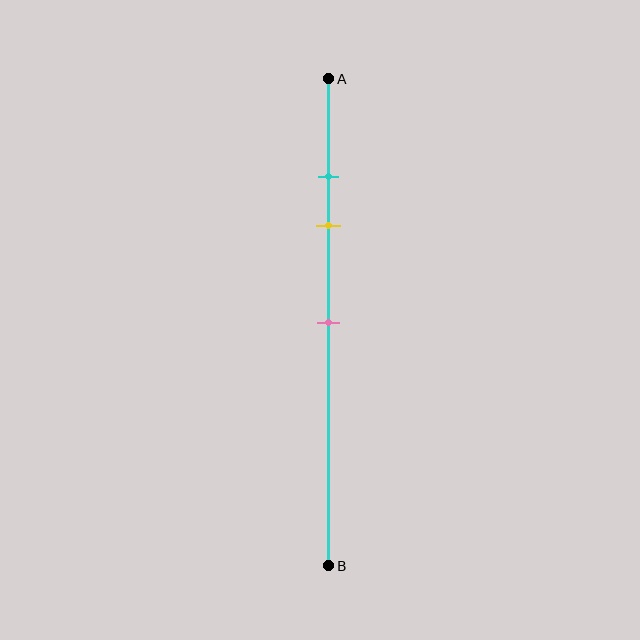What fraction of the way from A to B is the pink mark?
The pink mark is approximately 50% (0.5) of the way from A to B.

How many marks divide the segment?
There are 3 marks dividing the segment.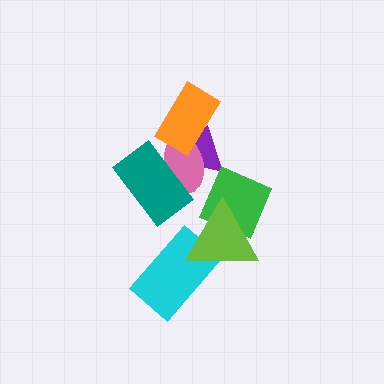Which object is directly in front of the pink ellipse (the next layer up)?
The teal rectangle is directly in front of the pink ellipse.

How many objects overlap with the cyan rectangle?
1 object overlaps with the cyan rectangle.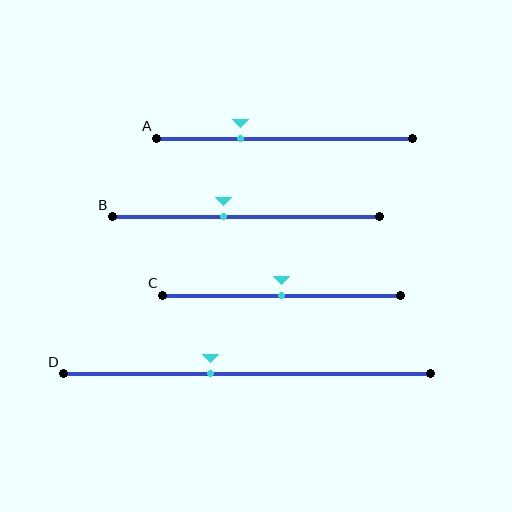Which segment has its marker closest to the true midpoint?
Segment C has its marker closest to the true midpoint.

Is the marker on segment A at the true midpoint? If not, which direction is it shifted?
No, the marker on segment A is shifted to the left by about 17% of the segment length.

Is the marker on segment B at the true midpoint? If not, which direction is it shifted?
No, the marker on segment B is shifted to the left by about 9% of the segment length.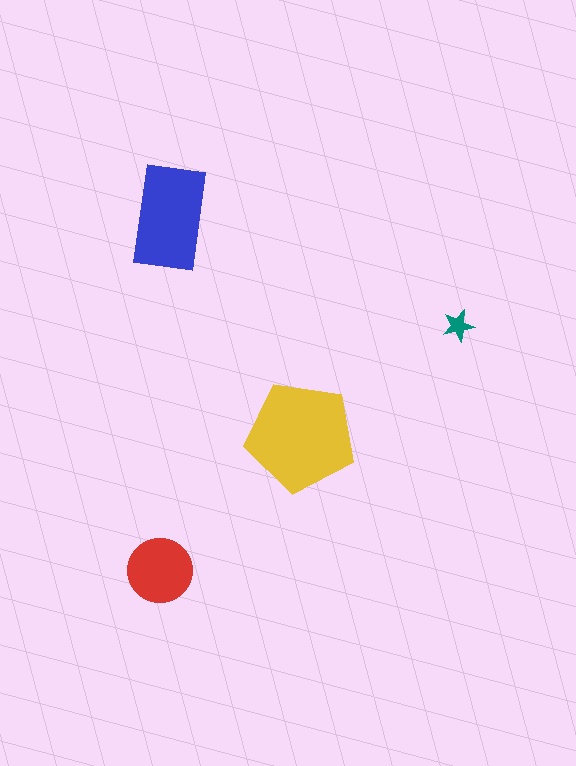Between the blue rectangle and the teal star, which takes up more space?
The blue rectangle.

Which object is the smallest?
The teal star.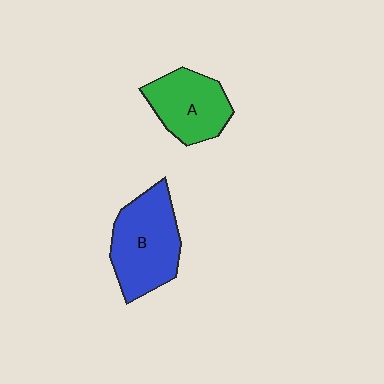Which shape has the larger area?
Shape B (blue).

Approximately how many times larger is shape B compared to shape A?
Approximately 1.3 times.